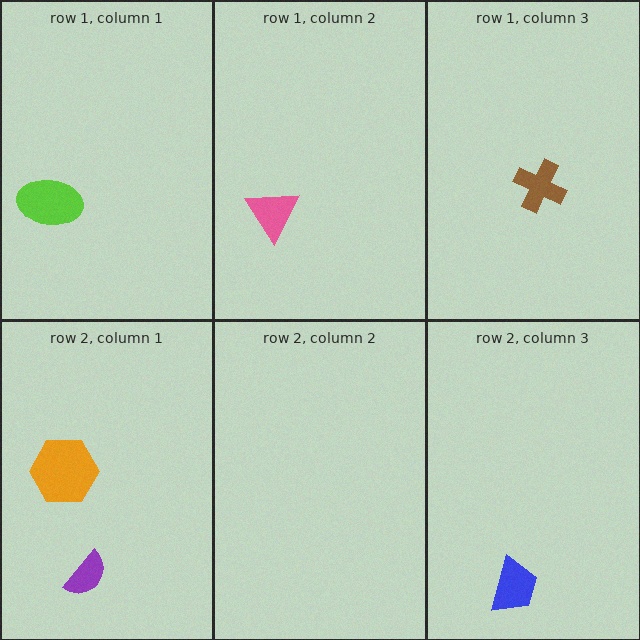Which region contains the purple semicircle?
The row 2, column 1 region.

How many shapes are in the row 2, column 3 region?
1.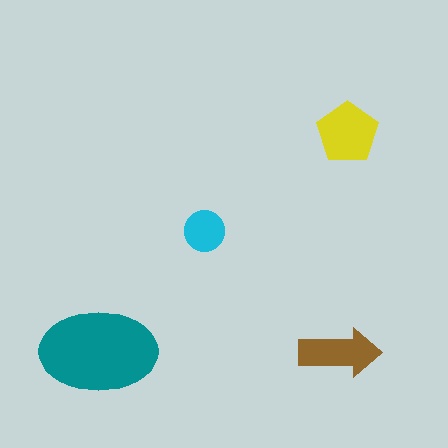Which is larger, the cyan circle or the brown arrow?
The brown arrow.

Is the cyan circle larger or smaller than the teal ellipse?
Smaller.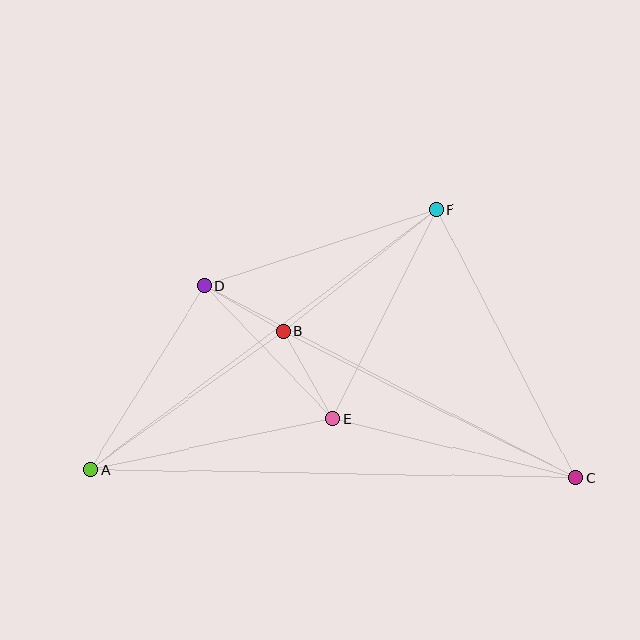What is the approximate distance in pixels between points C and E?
The distance between C and E is approximately 249 pixels.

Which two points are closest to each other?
Points B and D are closest to each other.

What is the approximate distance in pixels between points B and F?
The distance between B and F is approximately 195 pixels.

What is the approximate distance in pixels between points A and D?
The distance between A and D is approximately 216 pixels.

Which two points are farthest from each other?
Points A and C are farthest from each other.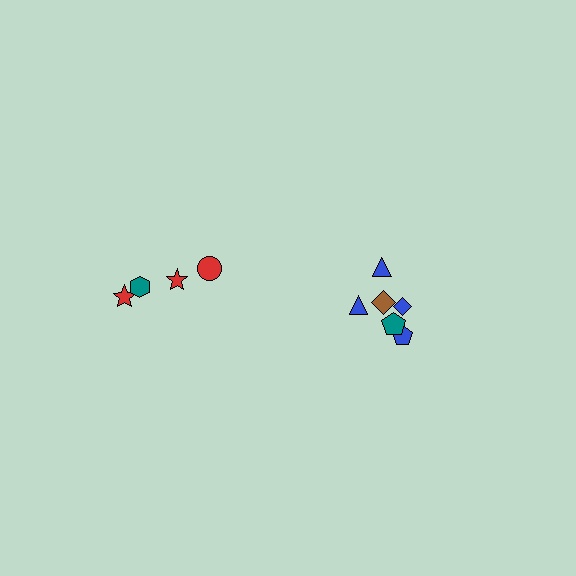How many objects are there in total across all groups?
There are 10 objects.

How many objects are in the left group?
There are 4 objects.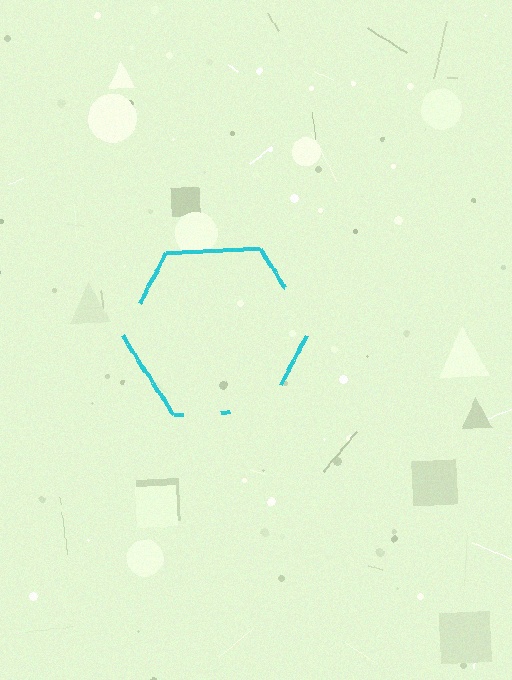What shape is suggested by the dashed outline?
The dashed outline suggests a hexagon.